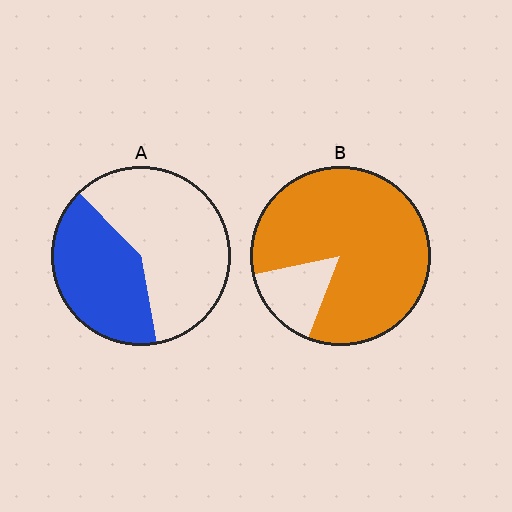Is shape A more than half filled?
No.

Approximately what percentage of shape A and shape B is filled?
A is approximately 40% and B is approximately 85%.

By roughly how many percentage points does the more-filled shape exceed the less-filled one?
By roughly 45 percentage points (B over A).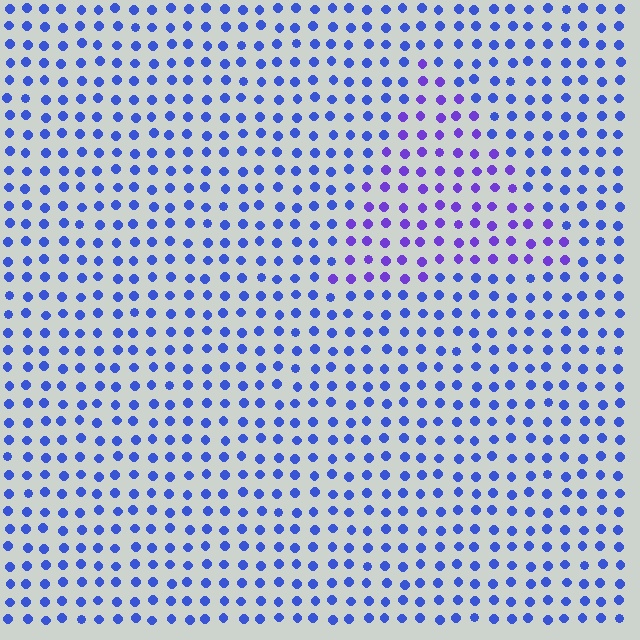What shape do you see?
I see a triangle.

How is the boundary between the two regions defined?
The boundary is defined purely by a slight shift in hue (about 32 degrees). Spacing, size, and orientation are identical on both sides.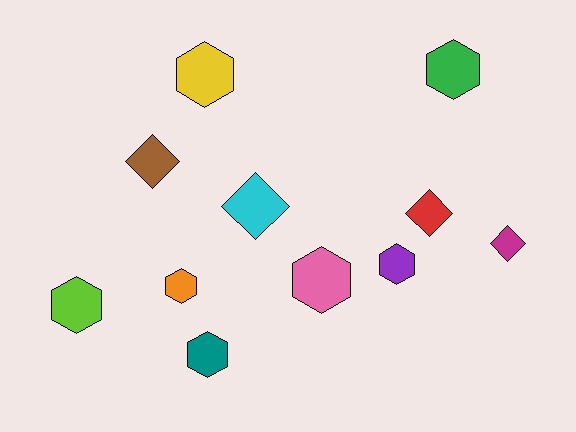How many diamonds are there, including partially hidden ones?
There are 4 diamonds.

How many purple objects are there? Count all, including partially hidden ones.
There is 1 purple object.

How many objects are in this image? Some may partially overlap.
There are 11 objects.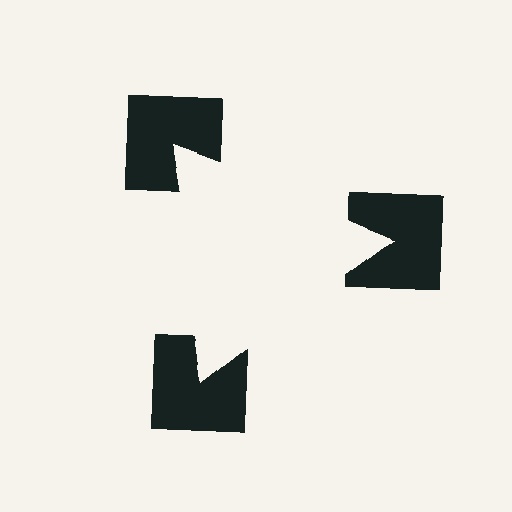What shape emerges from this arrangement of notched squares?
An illusory triangle — its edges are inferred from the aligned wedge cuts in the notched squares, not physically drawn.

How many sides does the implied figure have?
3 sides.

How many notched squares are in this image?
There are 3 — one at each vertex of the illusory triangle.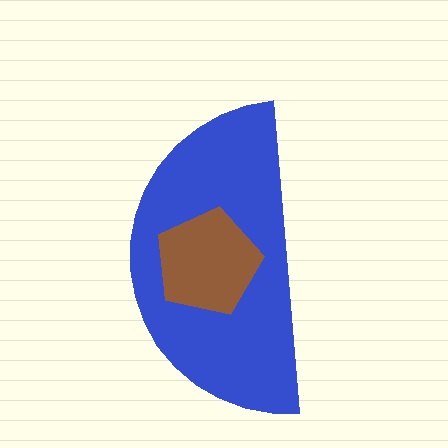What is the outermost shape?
The blue semicircle.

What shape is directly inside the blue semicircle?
The brown pentagon.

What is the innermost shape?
The brown pentagon.